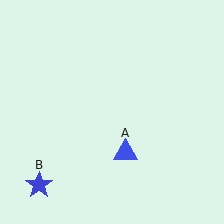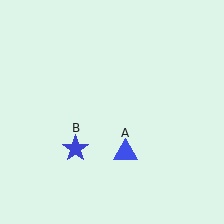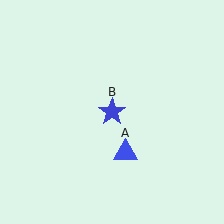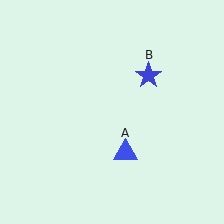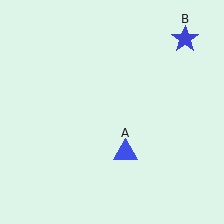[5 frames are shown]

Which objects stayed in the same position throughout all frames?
Blue triangle (object A) remained stationary.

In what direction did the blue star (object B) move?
The blue star (object B) moved up and to the right.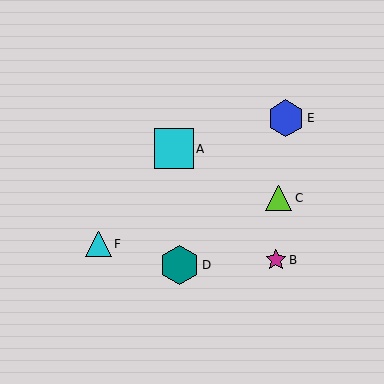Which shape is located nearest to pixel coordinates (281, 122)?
The blue hexagon (labeled E) at (286, 118) is nearest to that location.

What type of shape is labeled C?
Shape C is a lime triangle.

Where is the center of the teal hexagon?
The center of the teal hexagon is at (179, 265).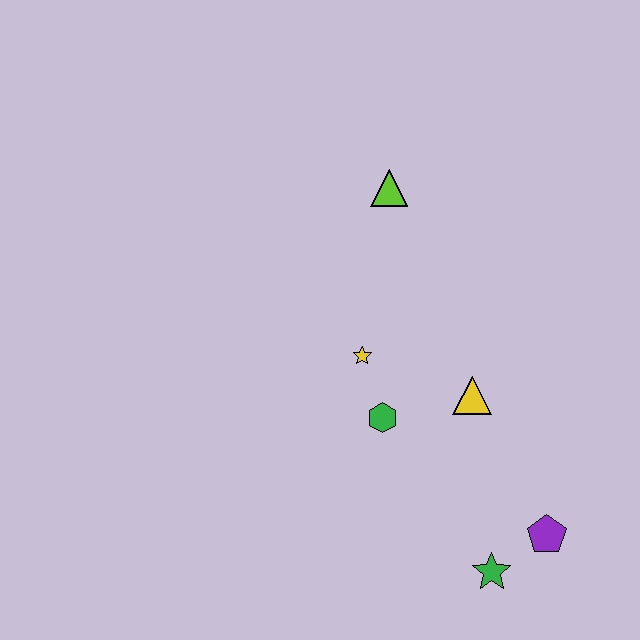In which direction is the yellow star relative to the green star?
The yellow star is above the green star.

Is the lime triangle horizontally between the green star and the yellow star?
Yes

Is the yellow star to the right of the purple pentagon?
No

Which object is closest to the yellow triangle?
The green hexagon is closest to the yellow triangle.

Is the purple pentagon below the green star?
No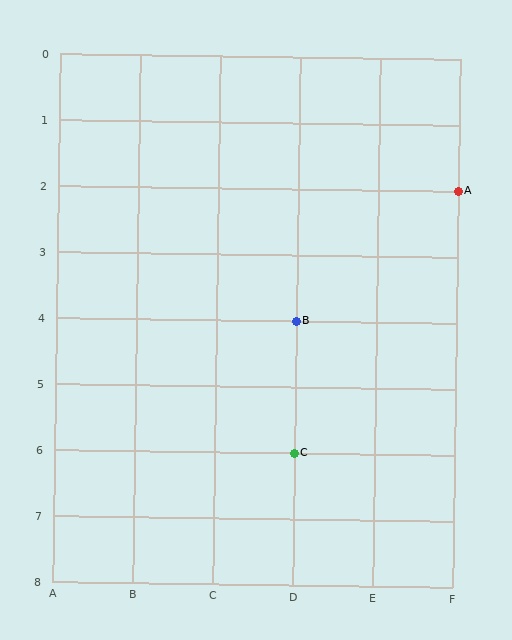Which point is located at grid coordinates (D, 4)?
Point B is at (D, 4).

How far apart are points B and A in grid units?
Points B and A are 2 columns and 2 rows apart (about 2.8 grid units diagonally).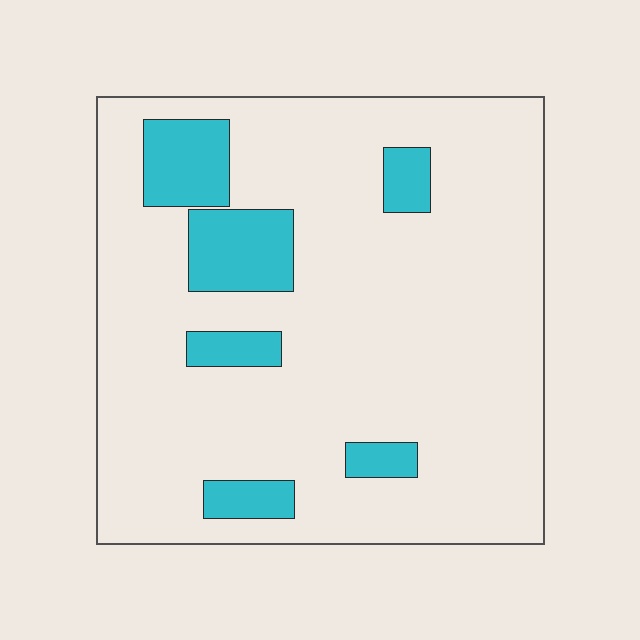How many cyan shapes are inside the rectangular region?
6.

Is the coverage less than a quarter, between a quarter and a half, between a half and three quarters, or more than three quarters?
Less than a quarter.